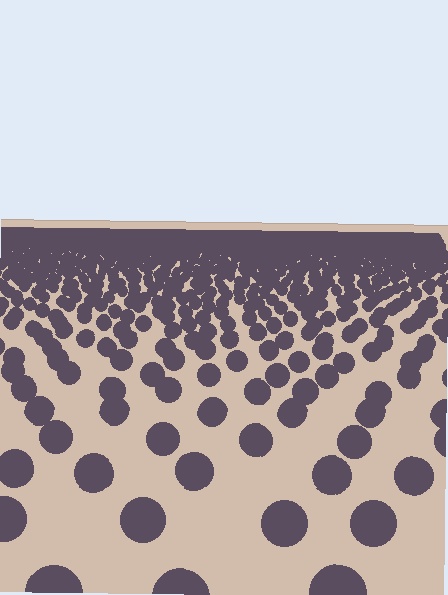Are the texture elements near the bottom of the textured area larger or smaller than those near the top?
Larger. Near the bottom, elements are closer to the viewer and appear at a bigger on-screen size.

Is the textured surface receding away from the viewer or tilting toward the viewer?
The surface is receding away from the viewer. Texture elements get smaller and denser toward the top.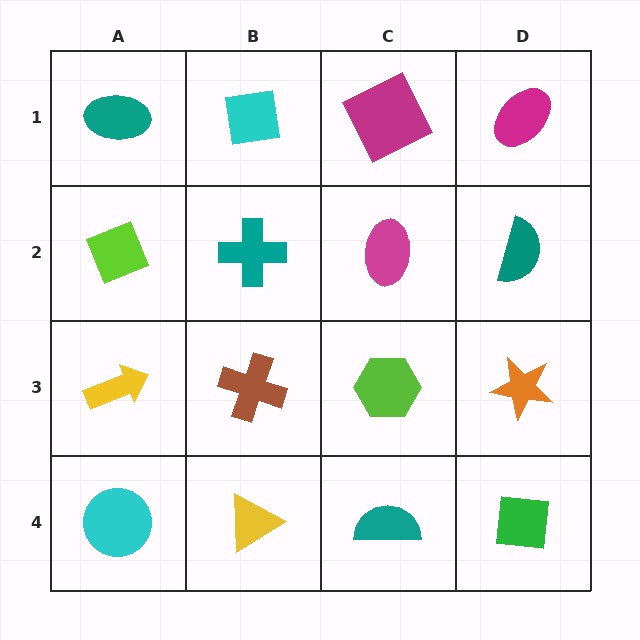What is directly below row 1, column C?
A magenta ellipse.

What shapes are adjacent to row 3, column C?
A magenta ellipse (row 2, column C), a teal semicircle (row 4, column C), a brown cross (row 3, column B), an orange star (row 3, column D).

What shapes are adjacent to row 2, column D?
A magenta ellipse (row 1, column D), an orange star (row 3, column D), a magenta ellipse (row 2, column C).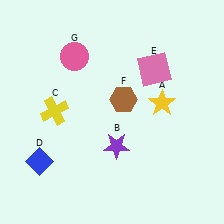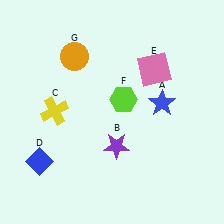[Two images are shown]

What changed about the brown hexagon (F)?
In Image 1, F is brown. In Image 2, it changed to lime.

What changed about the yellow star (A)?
In Image 1, A is yellow. In Image 2, it changed to blue.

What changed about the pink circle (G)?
In Image 1, G is pink. In Image 2, it changed to orange.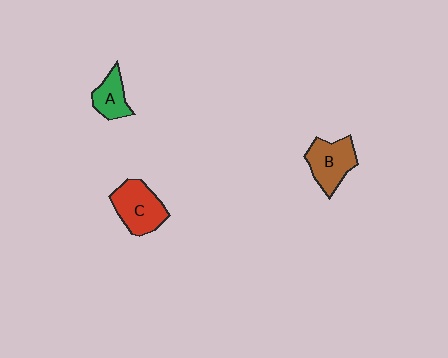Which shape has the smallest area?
Shape A (green).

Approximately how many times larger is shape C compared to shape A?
Approximately 1.6 times.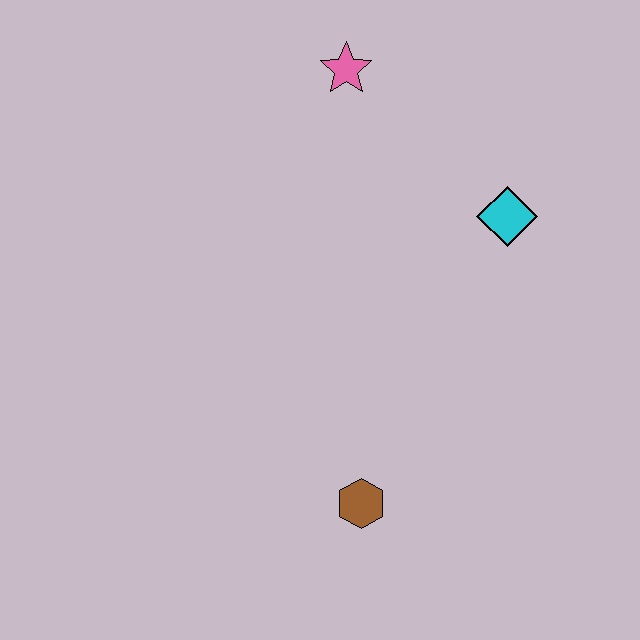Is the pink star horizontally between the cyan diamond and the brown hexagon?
No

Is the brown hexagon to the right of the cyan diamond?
No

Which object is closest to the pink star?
The cyan diamond is closest to the pink star.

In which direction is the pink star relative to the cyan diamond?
The pink star is to the left of the cyan diamond.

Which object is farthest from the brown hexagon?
The pink star is farthest from the brown hexagon.